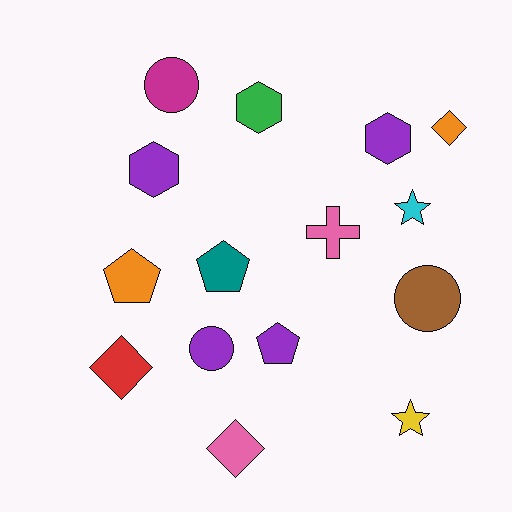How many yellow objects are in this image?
There is 1 yellow object.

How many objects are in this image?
There are 15 objects.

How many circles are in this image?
There are 3 circles.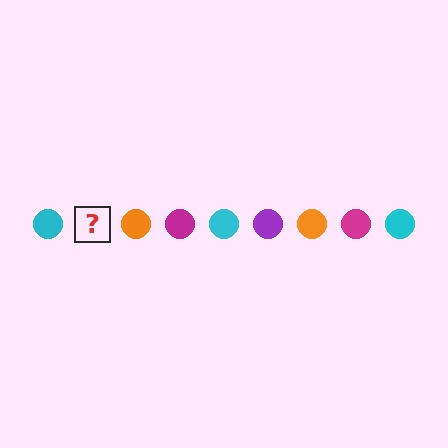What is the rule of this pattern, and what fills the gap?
The rule is that the pattern cycles through cyan, purple, orange, magenta circles. The gap should be filled with a purple circle.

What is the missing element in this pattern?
The missing element is a purple circle.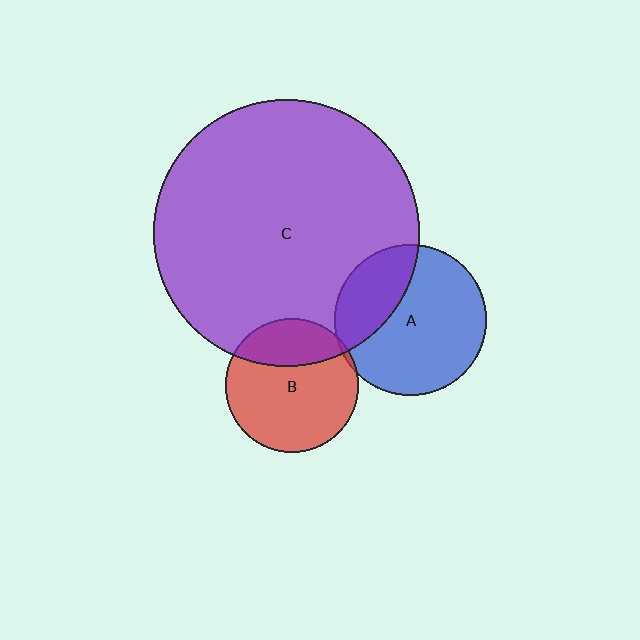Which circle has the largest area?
Circle C (purple).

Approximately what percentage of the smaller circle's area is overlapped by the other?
Approximately 30%.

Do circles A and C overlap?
Yes.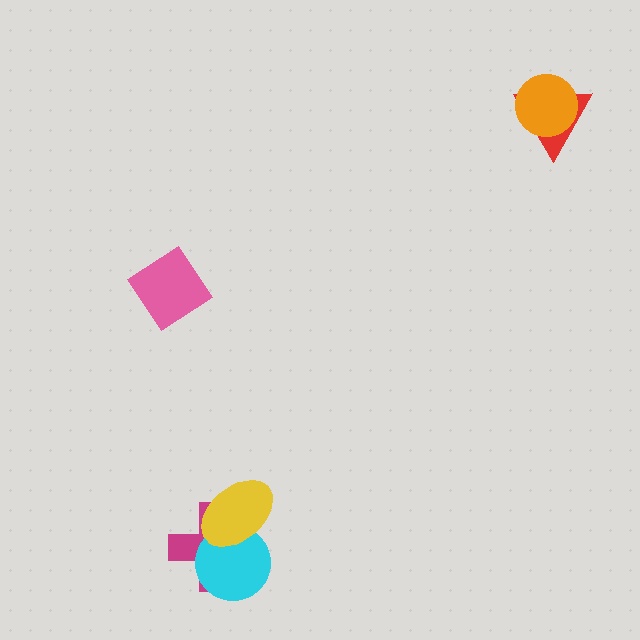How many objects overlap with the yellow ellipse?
2 objects overlap with the yellow ellipse.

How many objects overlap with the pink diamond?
0 objects overlap with the pink diamond.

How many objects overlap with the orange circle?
1 object overlaps with the orange circle.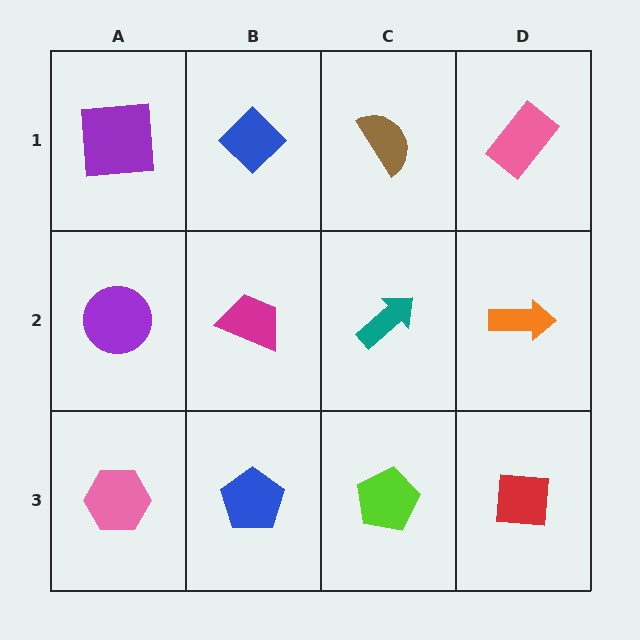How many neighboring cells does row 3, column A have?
2.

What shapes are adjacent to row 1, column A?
A purple circle (row 2, column A), a blue diamond (row 1, column B).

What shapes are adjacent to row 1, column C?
A teal arrow (row 2, column C), a blue diamond (row 1, column B), a pink rectangle (row 1, column D).